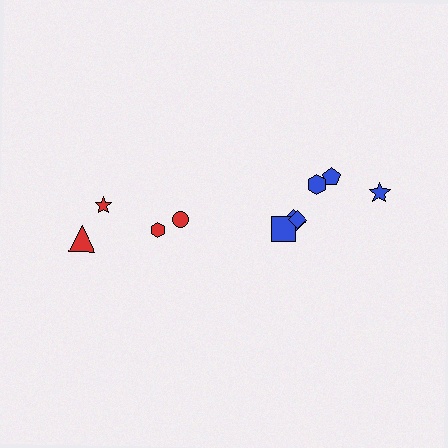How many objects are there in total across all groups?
There are 10 objects.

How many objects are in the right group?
There are 6 objects.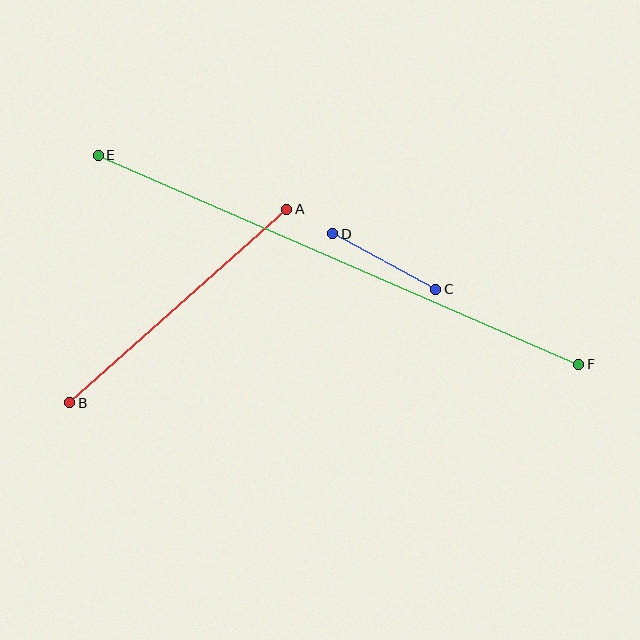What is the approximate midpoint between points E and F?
The midpoint is at approximately (339, 260) pixels.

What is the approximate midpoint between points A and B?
The midpoint is at approximately (178, 306) pixels.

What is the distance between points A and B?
The distance is approximately 291 pixels.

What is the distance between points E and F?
The distance is approximately 524 pixels.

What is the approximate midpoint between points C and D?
The midpoint is at approximately (384, 261) pixels.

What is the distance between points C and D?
The distance is approximately 117 pixels.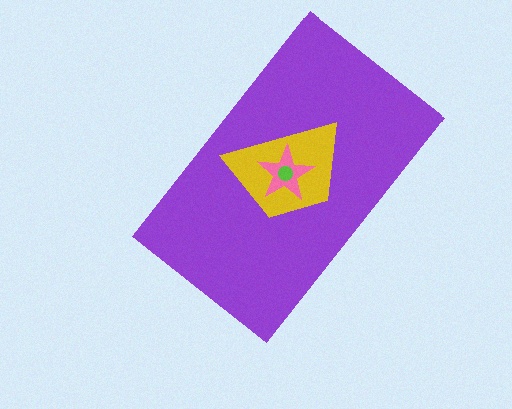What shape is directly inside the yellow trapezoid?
The pink star.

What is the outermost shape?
The purple rectangle.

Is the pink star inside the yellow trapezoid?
Yes.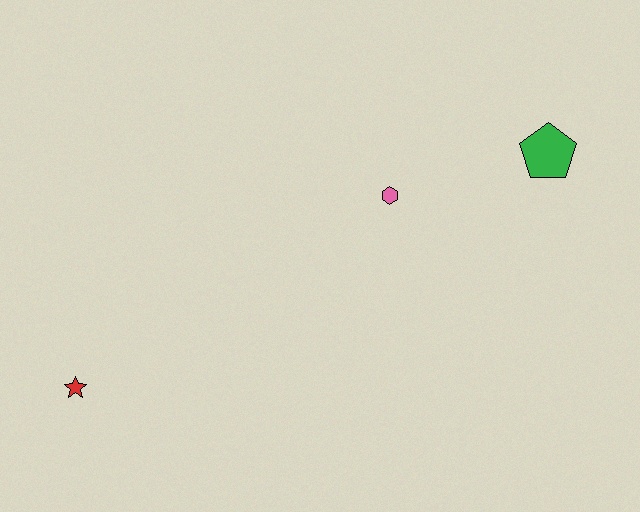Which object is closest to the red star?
The pink hexagon is closest to the red star.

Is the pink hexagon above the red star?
Yes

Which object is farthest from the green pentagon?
The red star is farthest from the green pentagon.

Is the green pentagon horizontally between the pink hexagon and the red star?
No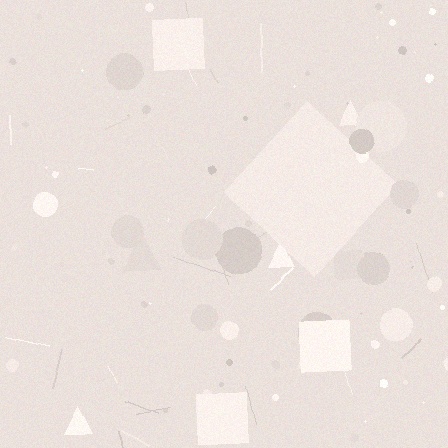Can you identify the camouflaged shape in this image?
The camouflaged shape is a diamond.